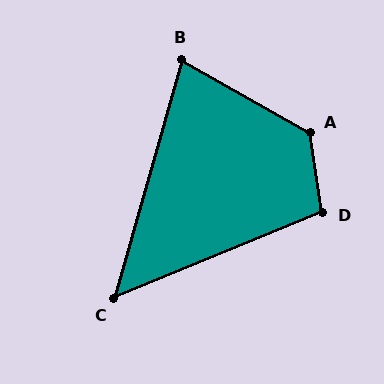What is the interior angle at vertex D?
Approximately 104 degrees (obtuse).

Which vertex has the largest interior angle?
A, at approximately 128 degrees.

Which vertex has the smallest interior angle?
C, at approximately 52 degrees.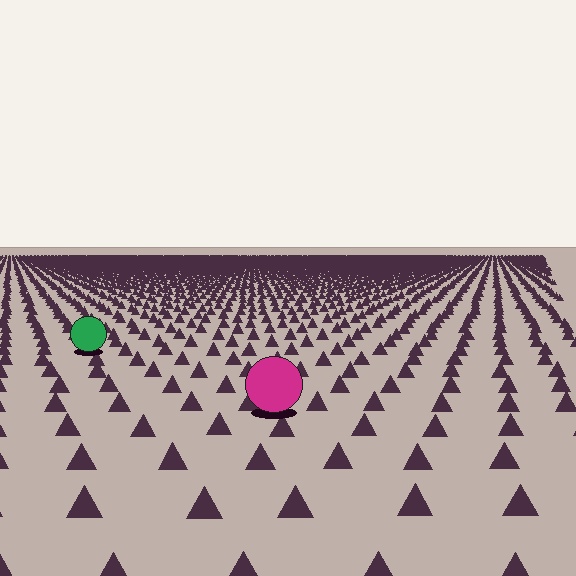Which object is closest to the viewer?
The magenta circle is closest. The texture marks near it are larger and more spread out.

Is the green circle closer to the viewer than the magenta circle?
No. The magenta circle is closer — you can tell from the texture gradient: the ground texture is coarser near it.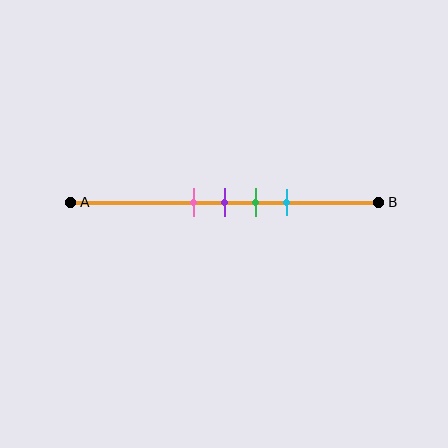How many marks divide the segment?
There are 4 marks dividing the segment.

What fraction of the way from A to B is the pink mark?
The pink mark is approximately 40% (0.4) of the way from A to B.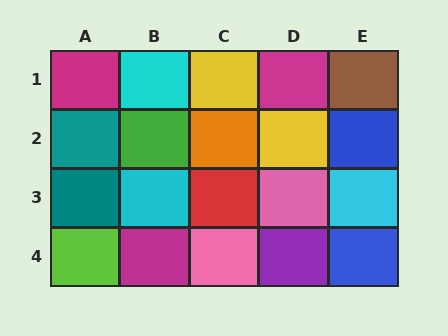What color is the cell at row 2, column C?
Orange.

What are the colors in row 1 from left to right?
Magenta, cyan, yellow, magenta, brown.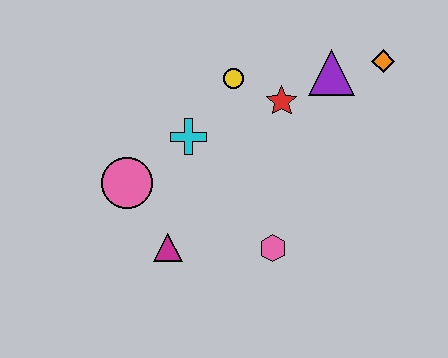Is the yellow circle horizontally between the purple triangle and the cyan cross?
Yes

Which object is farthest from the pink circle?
The orange diamond is farthest from the pink circle.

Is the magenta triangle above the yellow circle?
No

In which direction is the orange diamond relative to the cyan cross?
The orange diamond is to the right of the cyan cross.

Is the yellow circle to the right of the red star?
No